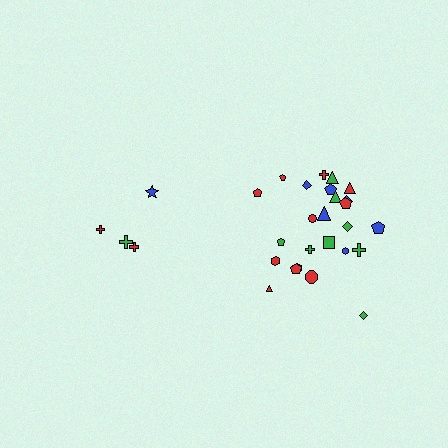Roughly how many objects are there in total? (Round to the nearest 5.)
Roughly 30 objects in total.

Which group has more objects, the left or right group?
The right group.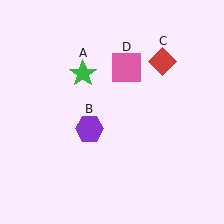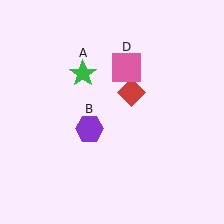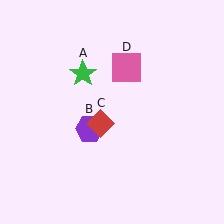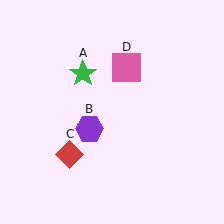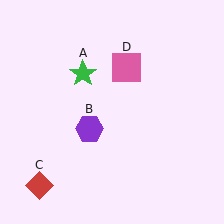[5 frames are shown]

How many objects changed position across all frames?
1 object changed position: red diamond (object C).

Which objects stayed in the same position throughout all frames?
Green star (object A) and purple hexagon (object B) and pink square (object D) remained stationary.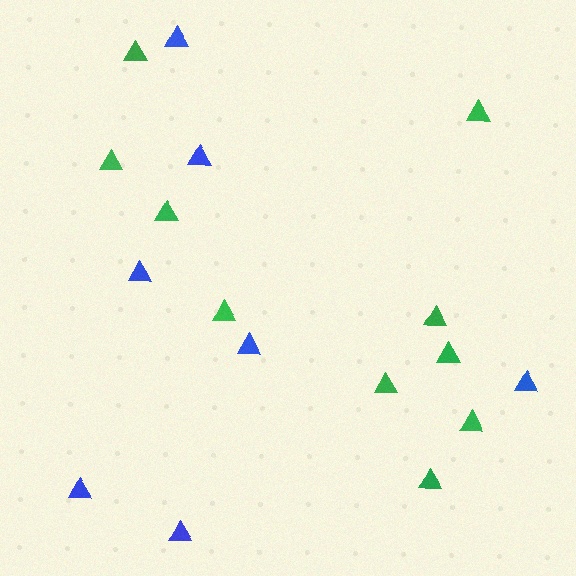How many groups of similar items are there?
There are 2 groups: one group of green triangles (10) and one group of blue triangles (7).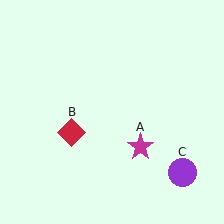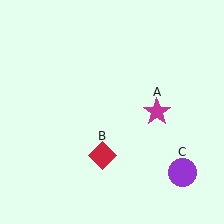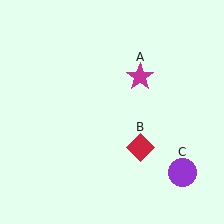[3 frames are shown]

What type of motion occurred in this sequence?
The magenta star (object A), red diamond (object B) rotated counterclockwise around the center of the scene.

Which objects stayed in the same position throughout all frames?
Purple circle (object C) remained stationary.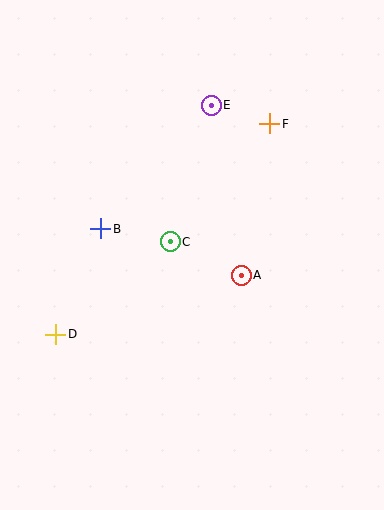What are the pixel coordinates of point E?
Point E is at (211, 105).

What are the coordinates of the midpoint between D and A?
The midpoint between D and A is at (149, 305).